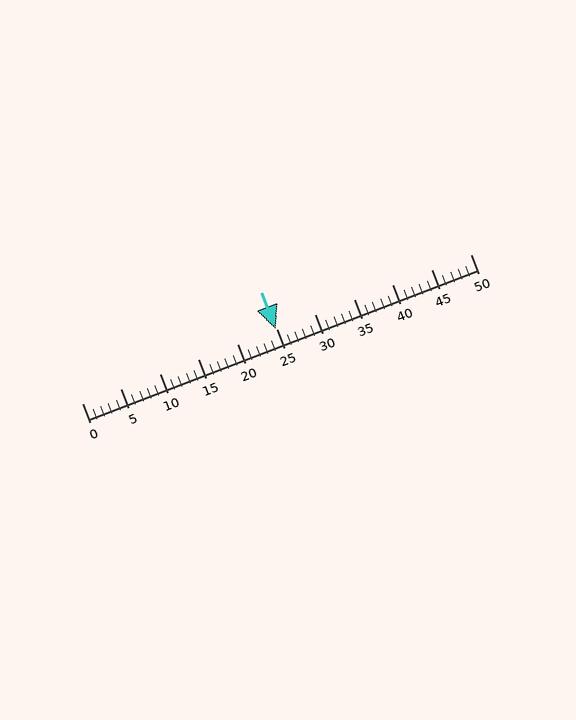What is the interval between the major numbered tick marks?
The major tick marks are spaced 5 units apart.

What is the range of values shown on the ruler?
The ruler shows values from 0 to 50.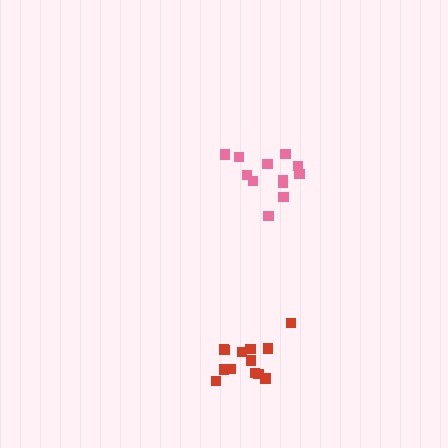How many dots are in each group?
Group 1: 13 dots, Group 2: 12 dots (25 total).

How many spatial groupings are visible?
There are 2 spatial groupings.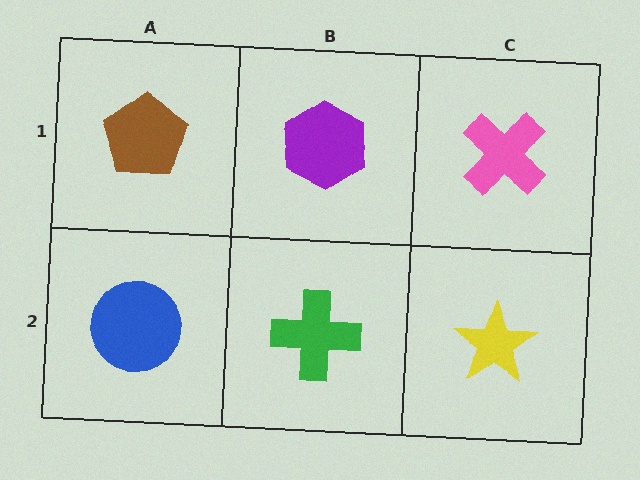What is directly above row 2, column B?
A purple hexagon.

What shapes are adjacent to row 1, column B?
A green cross (row 2, column B), a brown pentagon (row 1, column A), a pink cross (row 1, column C).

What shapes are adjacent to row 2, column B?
A purple hexagon (row 1, column B), a blue circle (row 2, column A), a yellow star (row 2, column C).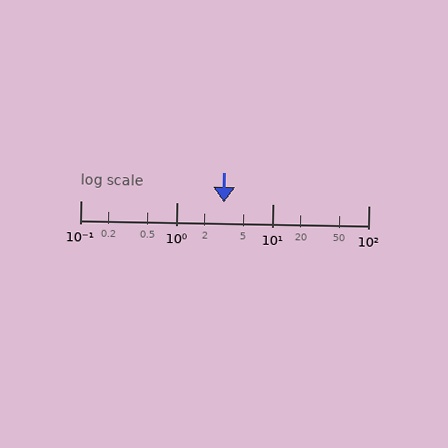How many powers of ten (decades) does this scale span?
The scale spans 3 decades, from 0.1 to 100.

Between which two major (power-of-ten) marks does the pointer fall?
The pointer is between 1 and 10.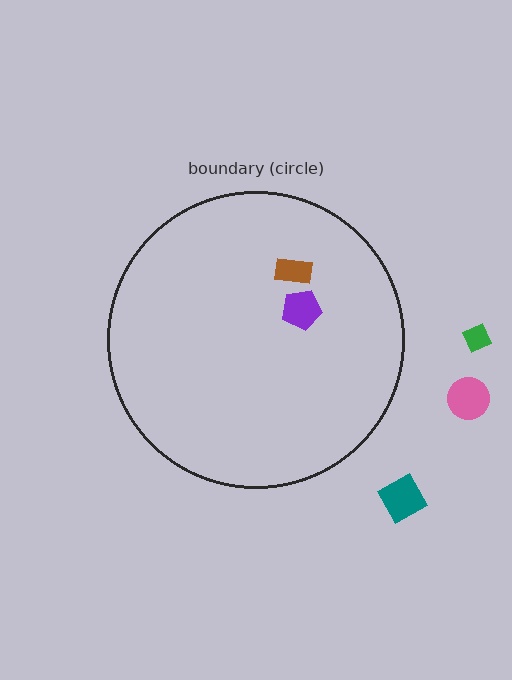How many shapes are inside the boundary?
2 inside, 3 outside.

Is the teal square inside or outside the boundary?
Outside.